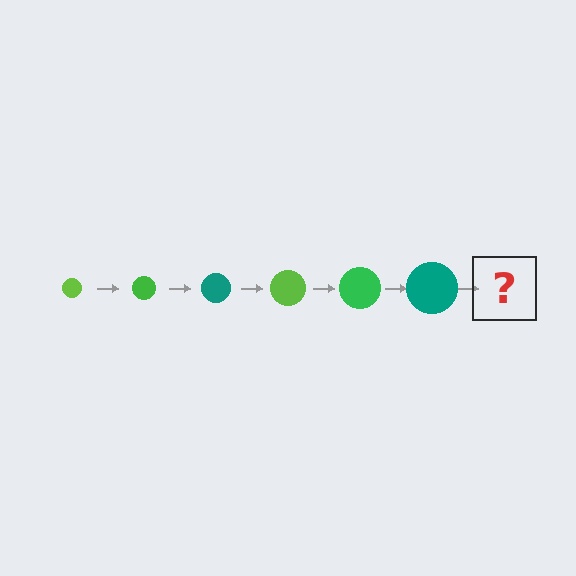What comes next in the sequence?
The next element should be a lime circle, larger than the previous one.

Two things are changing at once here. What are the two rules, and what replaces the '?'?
The two rules are that the circle grows larger each step and the color cycles through lime, green, and teal. The '?' should be a lime circle, larger than the previous one.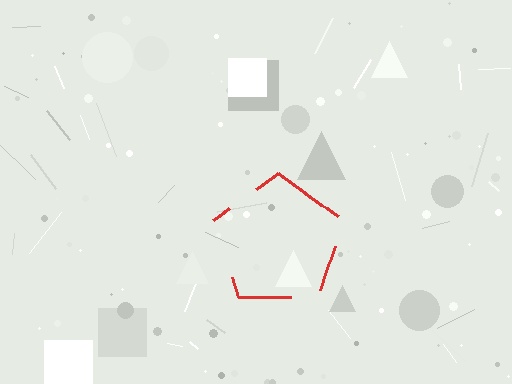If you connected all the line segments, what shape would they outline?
They would outline a pentagon.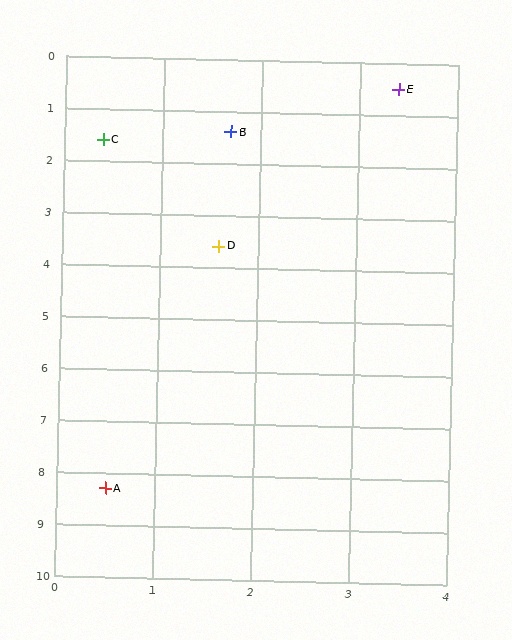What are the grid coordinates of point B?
Point B is at approximately (1.7, 1.4).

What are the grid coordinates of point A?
Point A is at approximately (0.5, 8.3).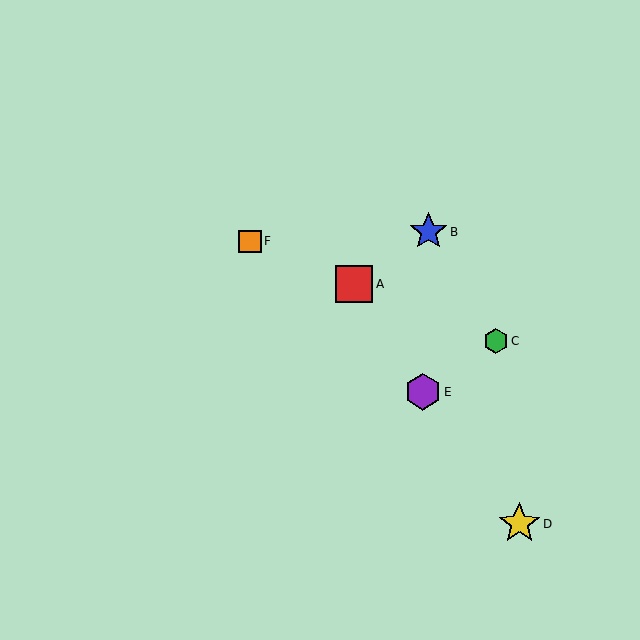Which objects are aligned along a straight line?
Objects A, C, F are aligned along a straight line.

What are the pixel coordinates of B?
Object B is at (428, 232).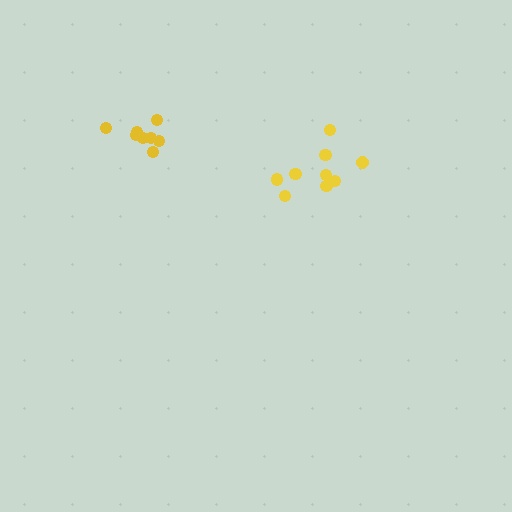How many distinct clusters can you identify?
There are 2 distinct clusters.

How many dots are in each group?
Group 1: 8 dots, Group 2: 9 dots (17 total).